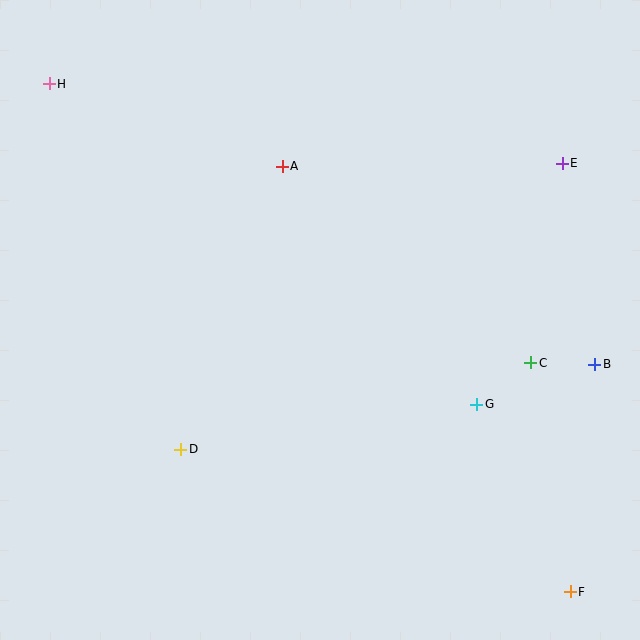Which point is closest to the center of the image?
Point A at (282, 166) is closest to the center.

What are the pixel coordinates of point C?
Point C is at (531, 363).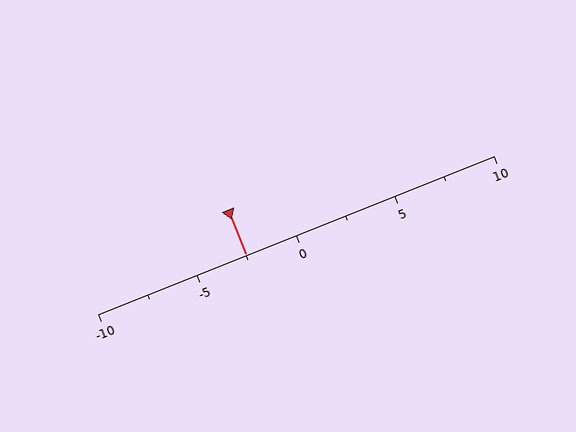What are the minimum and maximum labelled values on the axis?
The axis runs from -10 to 10.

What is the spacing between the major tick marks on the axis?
The major ticks are spaced 5 apart.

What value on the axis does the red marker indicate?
The marker indicates approximately -2.5.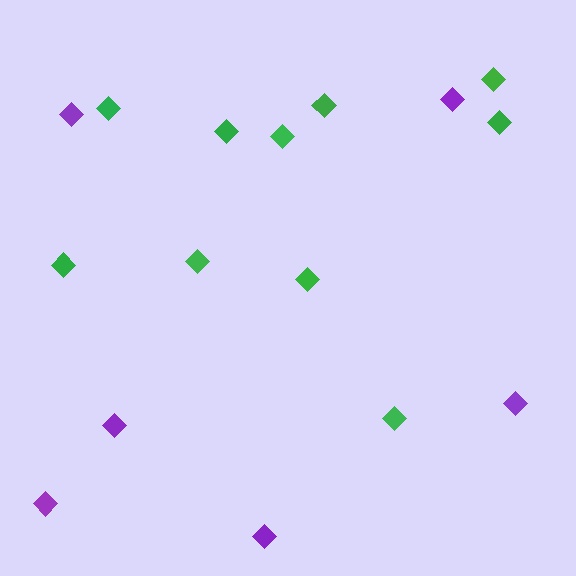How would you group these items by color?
There are 2 groups: one group of purple diamonds (6) and one group of green diamonds (10).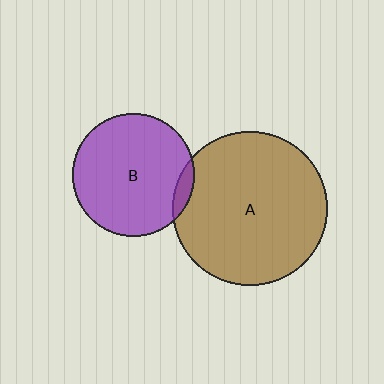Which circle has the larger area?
Circle A (brown).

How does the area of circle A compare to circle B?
Approximately 1.6 times.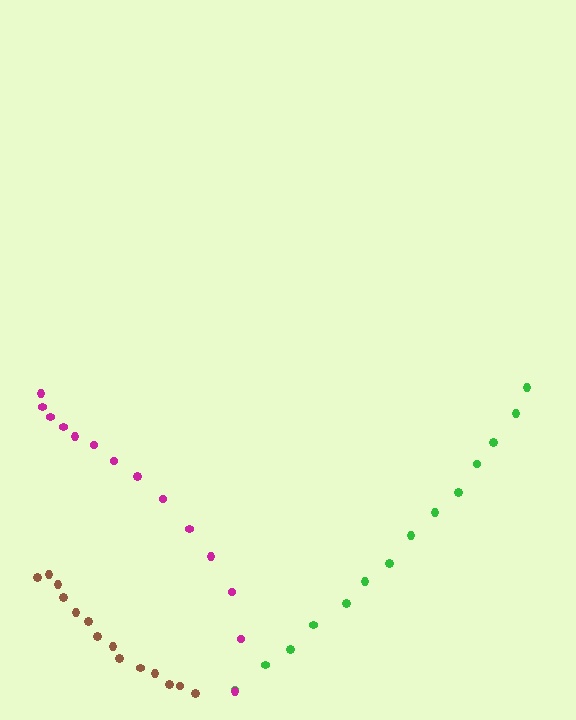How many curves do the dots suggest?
There are 3 distinct paths.